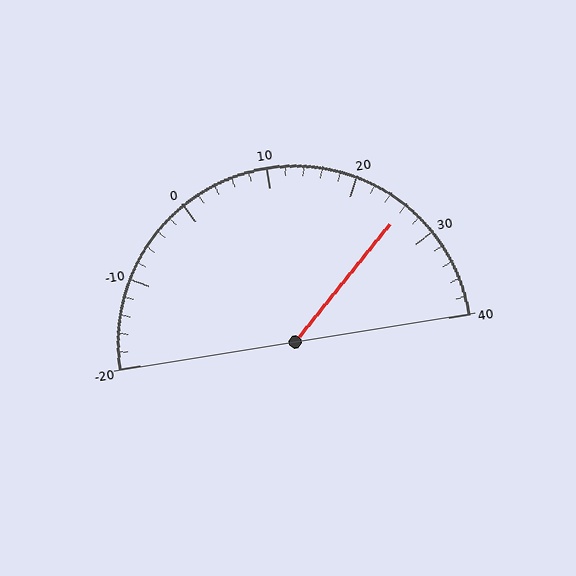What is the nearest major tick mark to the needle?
The nearest major tick mark is 30.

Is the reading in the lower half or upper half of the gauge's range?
The reading is in the upper half of the range (-20 to 40).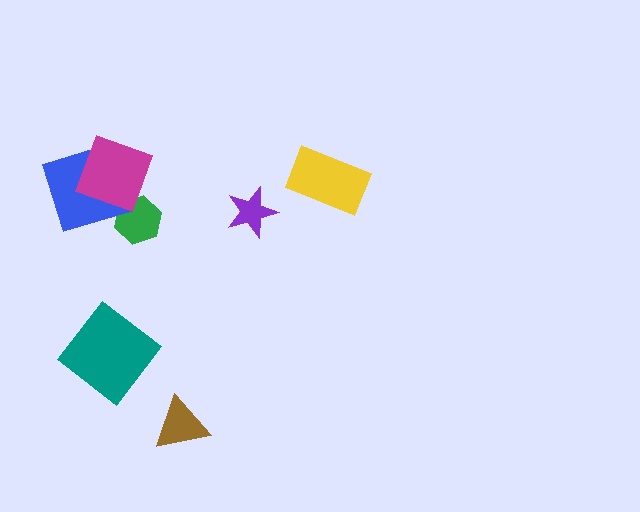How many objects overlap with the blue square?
1 object overlaps with the blue square.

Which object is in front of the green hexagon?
The magenta diamond is in front of the green hexagon.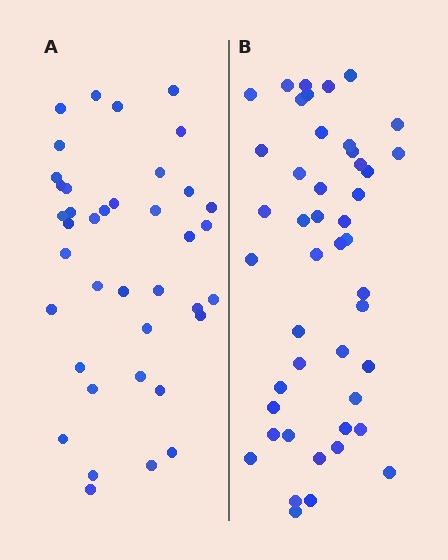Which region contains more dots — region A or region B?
Region B (the right region) has more dots.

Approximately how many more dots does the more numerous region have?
Region B has roughly 8 or so more dots than region A.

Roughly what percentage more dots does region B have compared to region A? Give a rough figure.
About 20% more.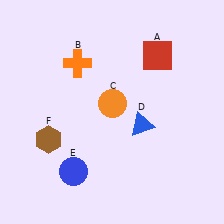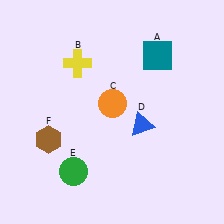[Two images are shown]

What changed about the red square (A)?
In Image 1, A is red. In Image 2, it changed to teal.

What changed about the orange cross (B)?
In Image 1, B is orange. In Image 2, it changed to yellow.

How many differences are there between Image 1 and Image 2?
There are 3 differences between the two images.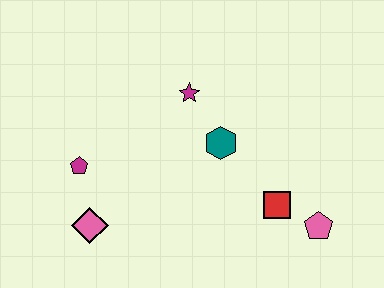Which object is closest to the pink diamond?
The magenta pentagon is closest to the pink diamond.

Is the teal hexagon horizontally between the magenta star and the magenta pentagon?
No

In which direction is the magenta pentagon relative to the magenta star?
The magenta pentagon is to the left of the magenta star.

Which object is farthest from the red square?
The magenta pentagon is farthest from the red square.